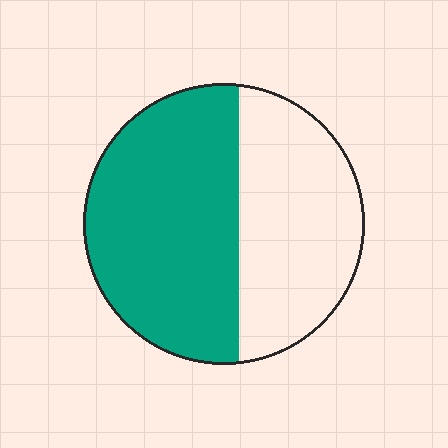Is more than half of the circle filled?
Yes.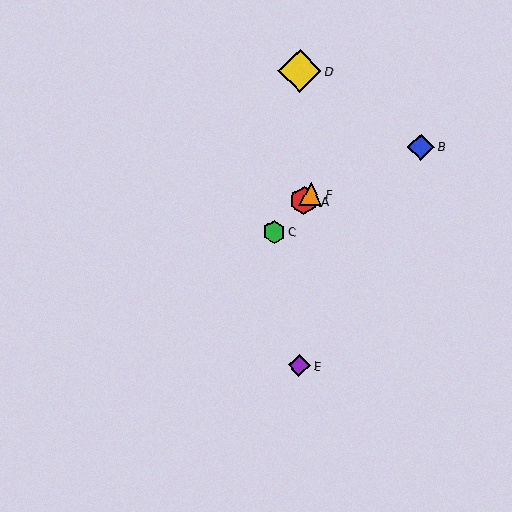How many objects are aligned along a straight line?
3 objects (A, C, F) are aligned along a straight line.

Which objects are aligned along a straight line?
Objects A, C, F are aligned along a straight line.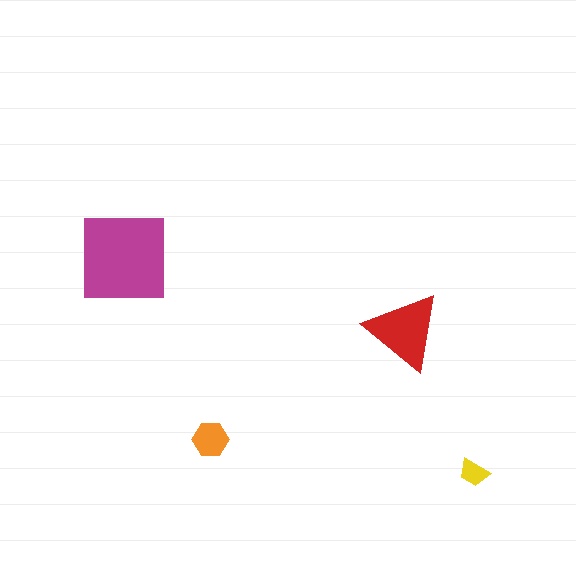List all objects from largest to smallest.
The magenta square, the red triangle, the orange hexagon, the yellow trapezoid.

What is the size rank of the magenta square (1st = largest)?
1st.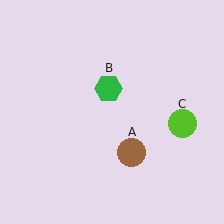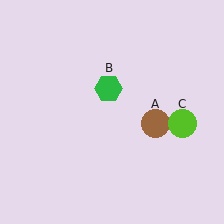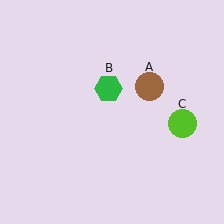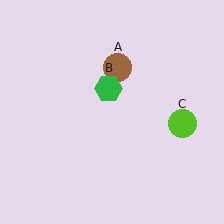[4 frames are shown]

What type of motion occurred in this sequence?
The brown circle (object A) rotated counterclockwise around the center of the scene.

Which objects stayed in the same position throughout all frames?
Green hexagon (object B) and lime circle (object C) remained stationary.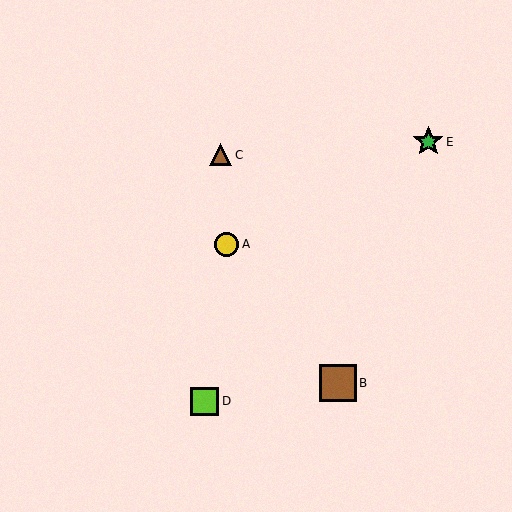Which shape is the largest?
The brown square (labeled B) is the largest.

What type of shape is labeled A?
Shape A is a yellow circle.